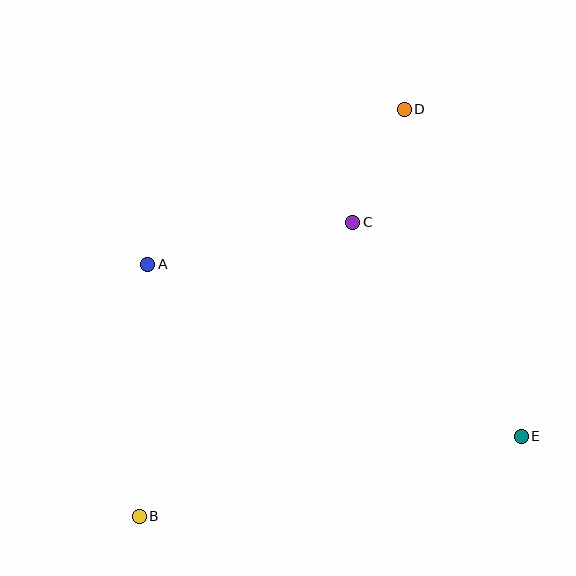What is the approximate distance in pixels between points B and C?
The distance between B and C is approximately 363 pixels.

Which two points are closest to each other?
Points C and D are closest to each other.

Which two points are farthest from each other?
Points B and D are farthest from each other.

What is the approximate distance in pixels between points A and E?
The distance between A and E is approximately 411 pixels.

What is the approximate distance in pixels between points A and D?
The distance between A and D is approximately 300 pixels.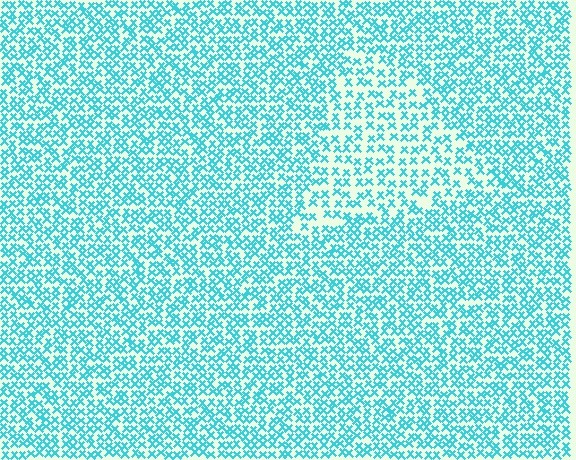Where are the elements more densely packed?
The elements are more densely packed outside the triangle boundary.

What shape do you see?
I see a triangle.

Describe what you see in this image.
The image contains small cyan elements arranged at two different densities. A triangle-shaped region is visible where the elements are less densely packed than the surrounding area.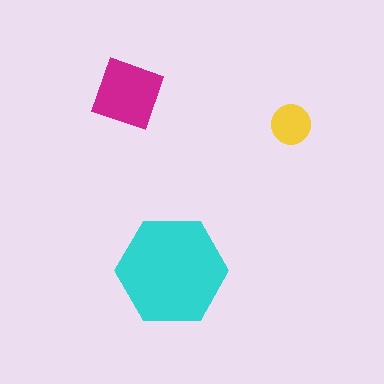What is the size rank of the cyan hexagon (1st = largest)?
1st.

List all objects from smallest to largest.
The yellow circle, the magenta square, the cyan hexagon.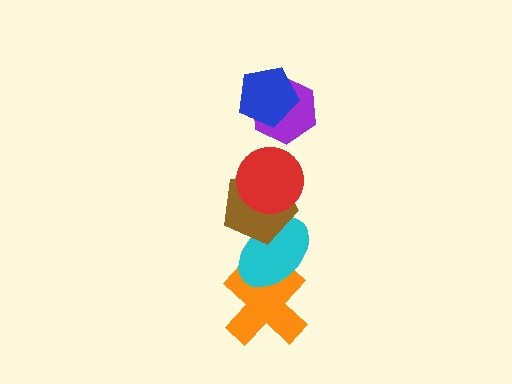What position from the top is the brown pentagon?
The brown pentagon is 4th from the top.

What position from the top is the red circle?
The red circle is 3rd from the top.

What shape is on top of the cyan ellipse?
The brown pentagon is on top of the cyan ellipse.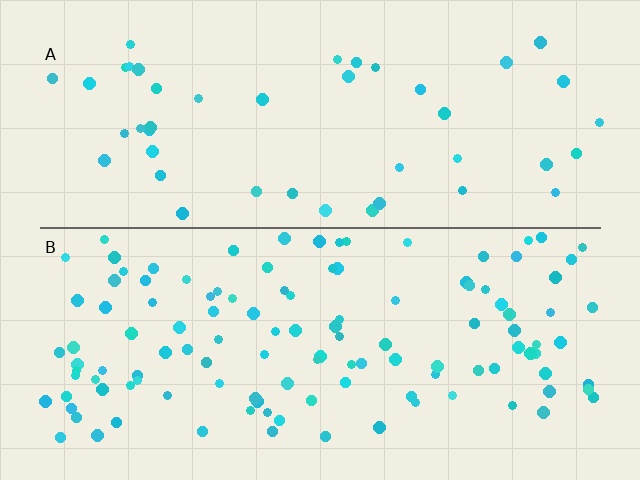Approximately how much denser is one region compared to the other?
Approximately 2.6× — region B over region A.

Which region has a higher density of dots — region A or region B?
B (the bottom).